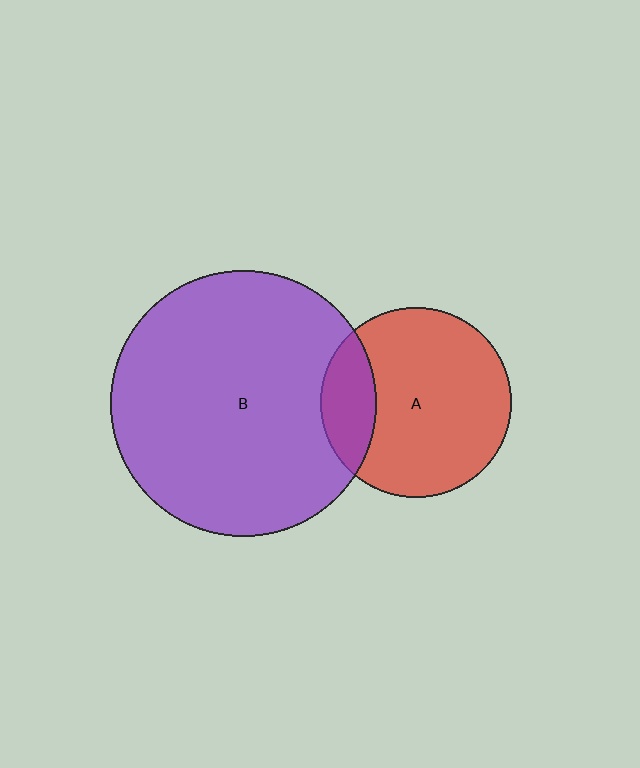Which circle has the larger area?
Circle B (purple).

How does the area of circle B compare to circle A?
Approximately 1.9 times.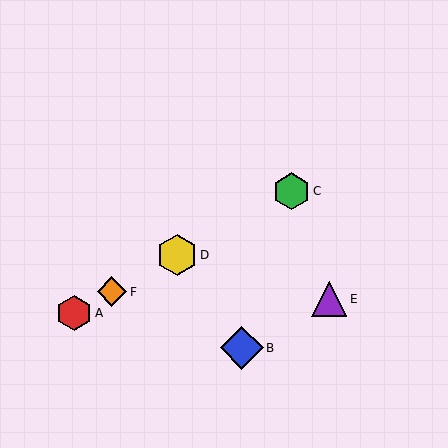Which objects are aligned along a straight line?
Objects A, C, D, F are aligned along a straight line.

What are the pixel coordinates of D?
Object D is at (177, 255).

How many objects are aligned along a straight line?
4 objects (A, C, D, F) are aligned along a straight line.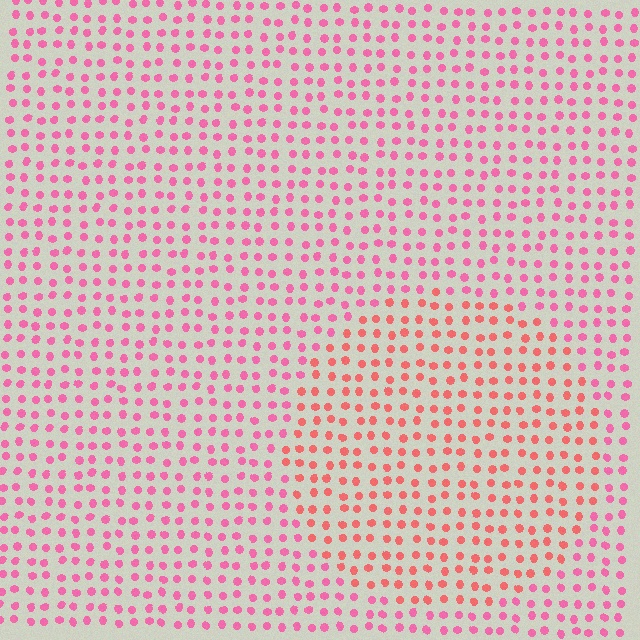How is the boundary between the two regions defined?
The boundary is defined purely by a slight shift in hue (about 28 degrees). Spacing, size, and orientation are identical on both sides.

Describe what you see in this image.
The image is filled with small pink elements in a uniform arrangement. A circle-shaped region is visible where the elements are tinted to a slightly different hue, forming a subtle color boundary.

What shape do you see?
I see a circle.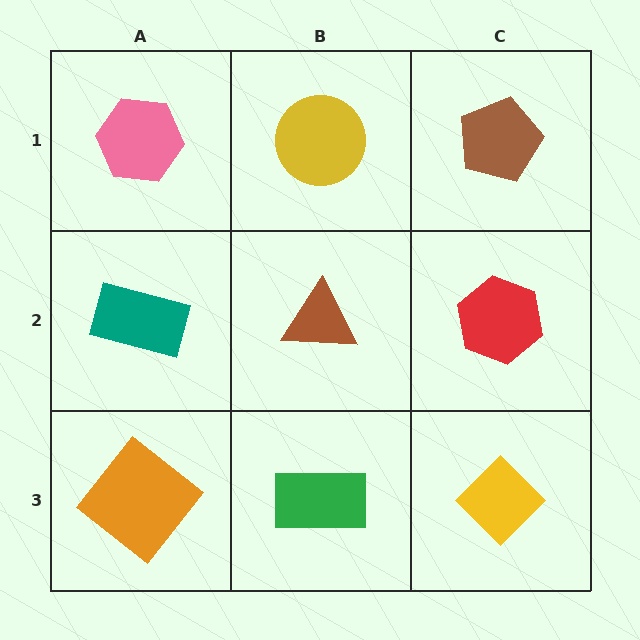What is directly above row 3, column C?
A red hexagon.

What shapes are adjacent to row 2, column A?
A pink hexagon (row 1, column A), an orange diamond (row 3, column A), a brown triangle (row 2, column B).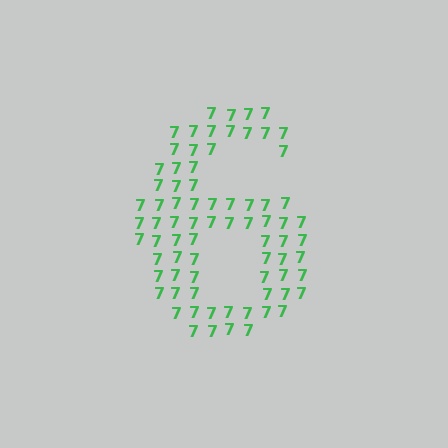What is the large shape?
The large shape is the digit 6.